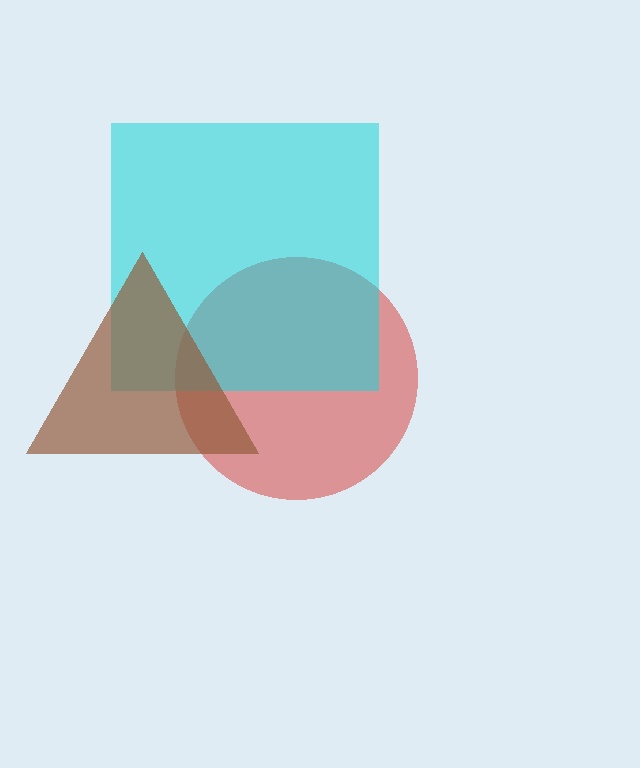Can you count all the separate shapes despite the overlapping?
Yes, there are 3 separate shapes.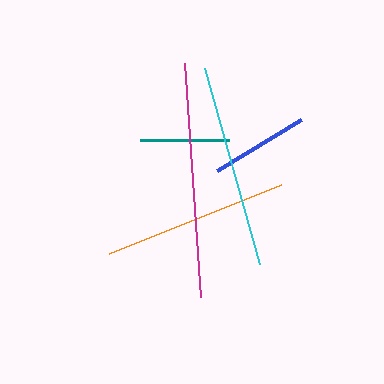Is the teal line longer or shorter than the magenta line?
The magenta line is longer than the teal line.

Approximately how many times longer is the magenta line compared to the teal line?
The magenta line is approximately 2.6 times the length of the teal line.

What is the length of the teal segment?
The teal segment is approximately 89 pixels long.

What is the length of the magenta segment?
The magenta segment is approximately 235 pixels long.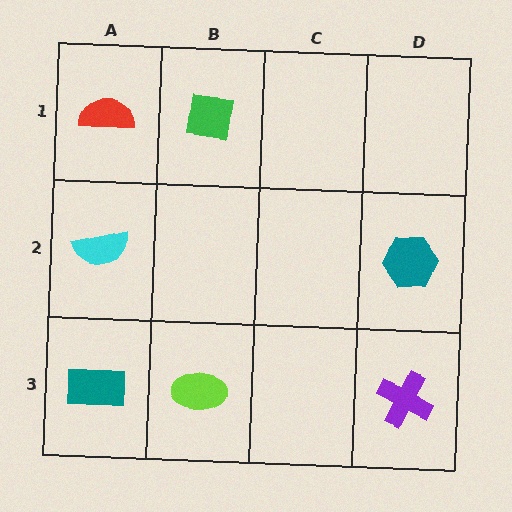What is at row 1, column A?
A red semicircle.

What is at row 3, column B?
A lime ellipse.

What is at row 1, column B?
A green square.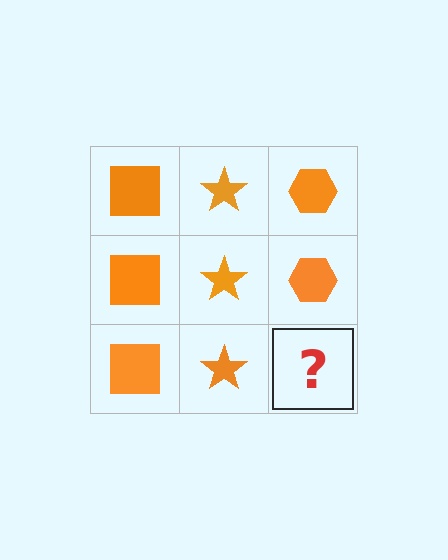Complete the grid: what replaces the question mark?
The question mark should be replaced with an orange hexagon.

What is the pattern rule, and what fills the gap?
The rule is that each column has a consistent shape. The gap should be filled with an orange hexagon.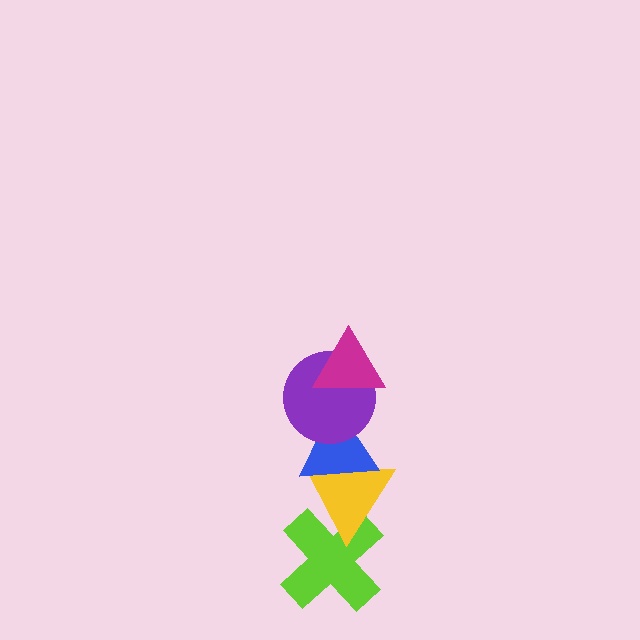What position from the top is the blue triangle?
The blue triangle is 3rd from the top.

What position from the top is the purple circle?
The purple circle is 2nd from the top.